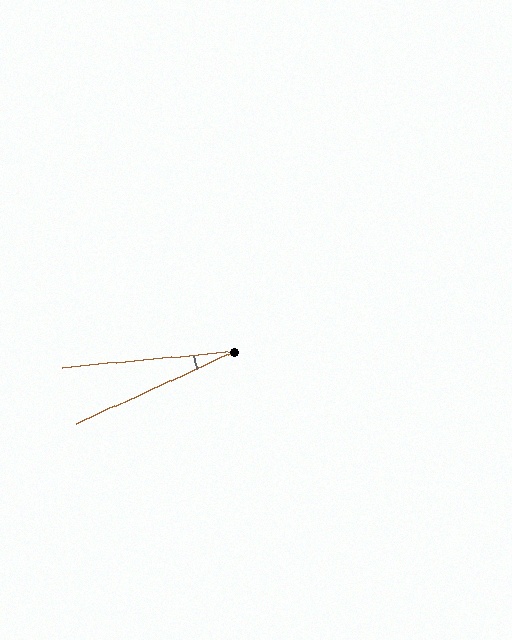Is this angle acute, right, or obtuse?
It is acute.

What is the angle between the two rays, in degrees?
Approximately 19 degrees.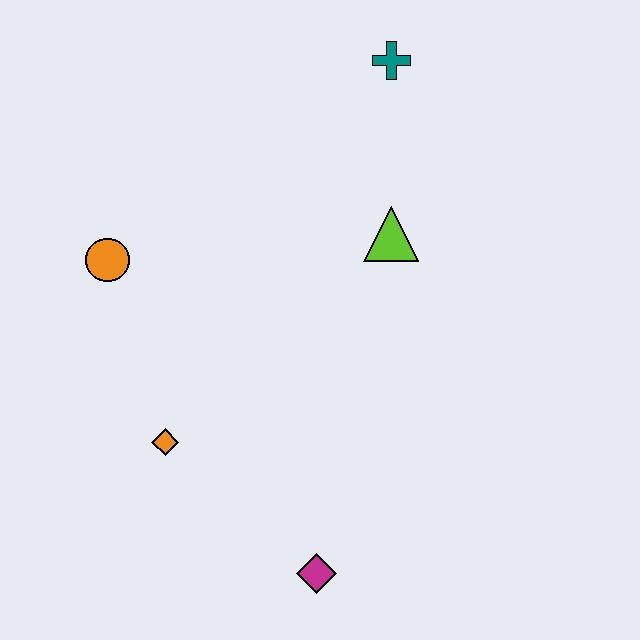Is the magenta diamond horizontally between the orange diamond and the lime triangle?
Yes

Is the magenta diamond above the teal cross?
No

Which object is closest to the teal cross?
The lime triangle is closest to the teal cross.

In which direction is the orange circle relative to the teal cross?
The orange circle is to the left of the teal cross.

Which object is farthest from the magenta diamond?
The teal cross is farthest from the magenta diamond.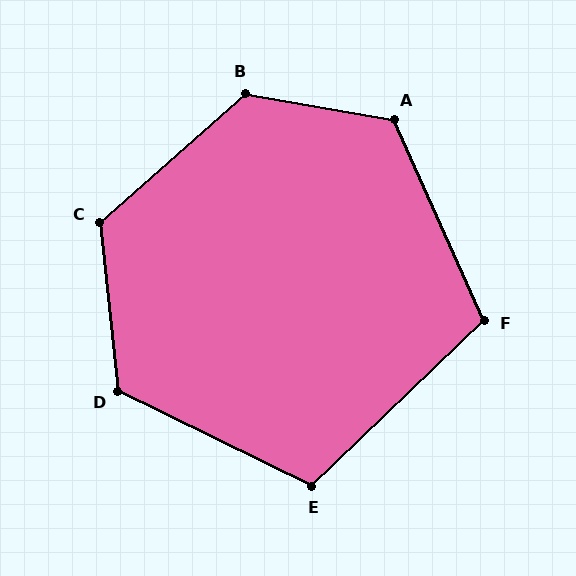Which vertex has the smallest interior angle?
F, at approximately 110 degrees.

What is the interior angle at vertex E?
Approximately 110 degrees (obtuse).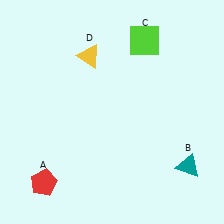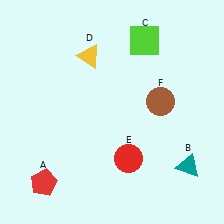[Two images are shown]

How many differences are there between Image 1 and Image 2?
There are 2 differences between the two images.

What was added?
A red circle (E), a brown circle (F) were added in Image 2.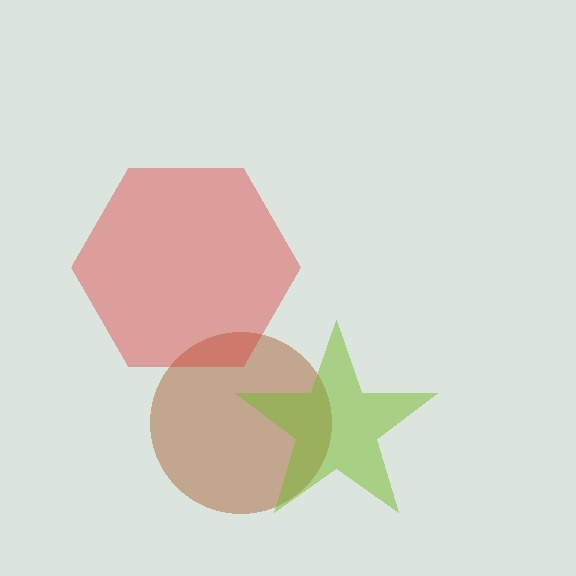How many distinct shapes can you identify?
There are 3 distinct shapes: a brown circle, a red hexagon, a lime star.